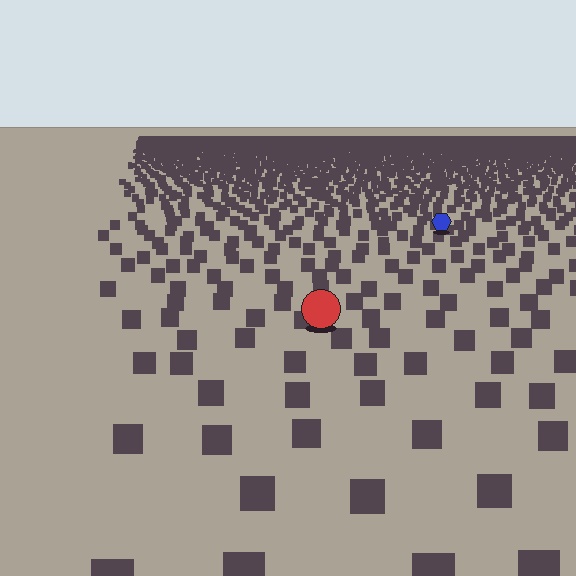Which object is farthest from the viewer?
The blue hexagon is farthest from the viewer. It appears smaller and the ground texture around it is denser.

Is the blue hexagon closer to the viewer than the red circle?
No. The red circle is closer — you can tell from the texture gradient: the ground texture is coarser near it.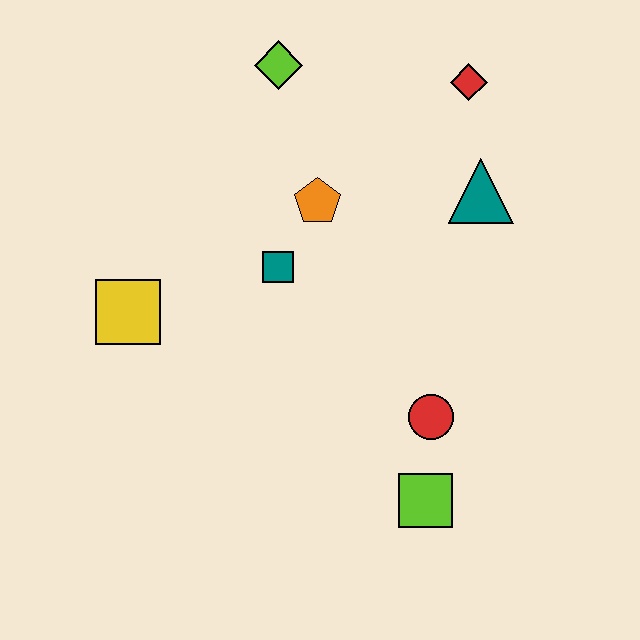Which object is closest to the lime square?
The red circle is closest to the lime square.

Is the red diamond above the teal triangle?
Yes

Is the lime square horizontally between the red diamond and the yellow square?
Yes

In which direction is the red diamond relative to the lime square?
The red diamond is above the lime square.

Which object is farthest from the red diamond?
The lime square is farthest from the red diamond.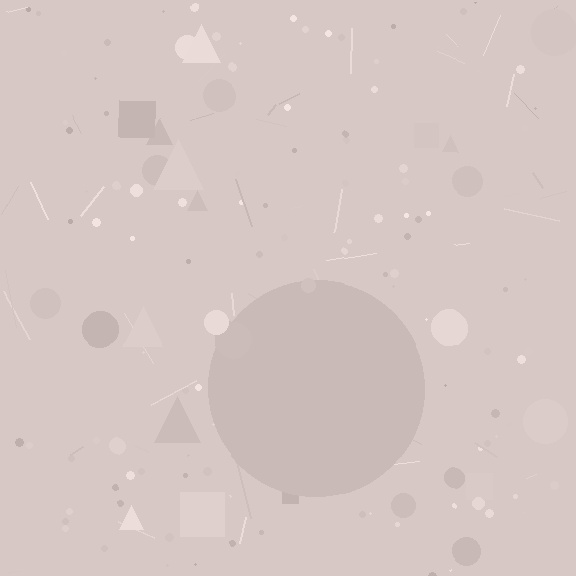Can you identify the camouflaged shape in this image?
The camouflaged shape is a circle.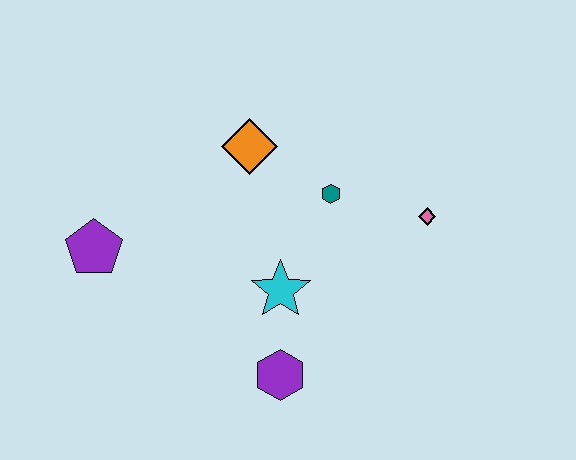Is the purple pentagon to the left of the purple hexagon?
Yes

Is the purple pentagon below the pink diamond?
Yes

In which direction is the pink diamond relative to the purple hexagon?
The pink diamond is above the purple hexagon.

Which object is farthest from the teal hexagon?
The purple pentagon is farthest from the teal hexagon.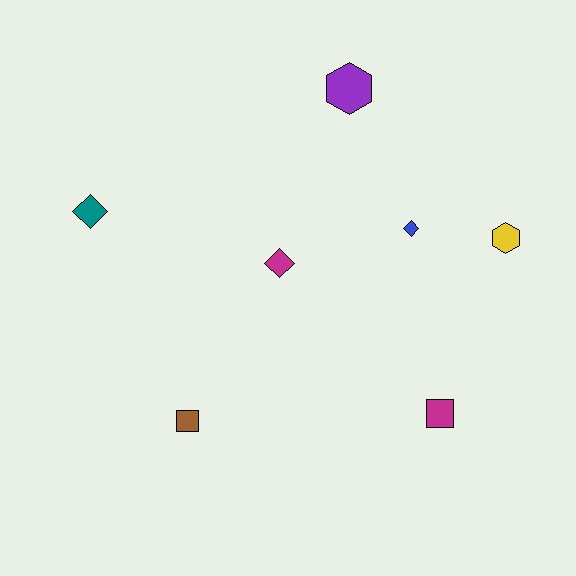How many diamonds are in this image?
There are 3 diamonds.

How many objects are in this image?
There are 7 objects.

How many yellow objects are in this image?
There is 1 yellow object.